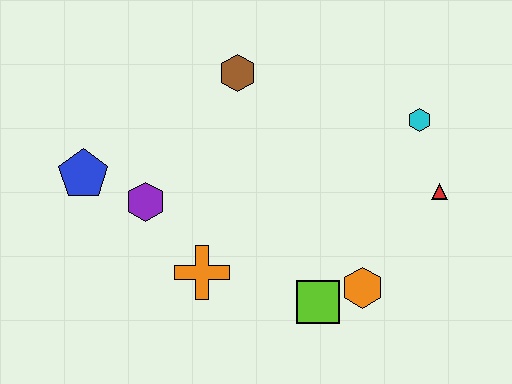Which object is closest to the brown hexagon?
The purple hexagon is closest to the brown hexagon.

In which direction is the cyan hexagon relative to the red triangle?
The cyan hexagon is above the red triangle.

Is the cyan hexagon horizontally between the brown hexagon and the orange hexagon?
No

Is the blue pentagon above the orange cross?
Yes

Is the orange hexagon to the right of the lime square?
Yes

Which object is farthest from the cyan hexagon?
The blue pentagon is farthest from the cyan hexagon.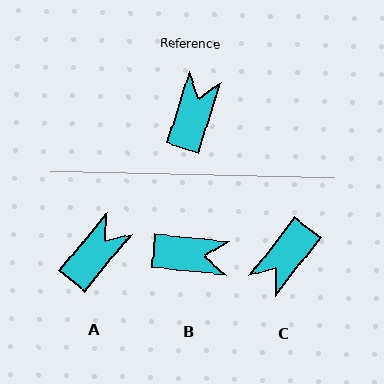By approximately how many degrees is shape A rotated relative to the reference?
Approximately 22 degrees clockwise.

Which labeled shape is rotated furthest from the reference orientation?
C, about 160 degrees away.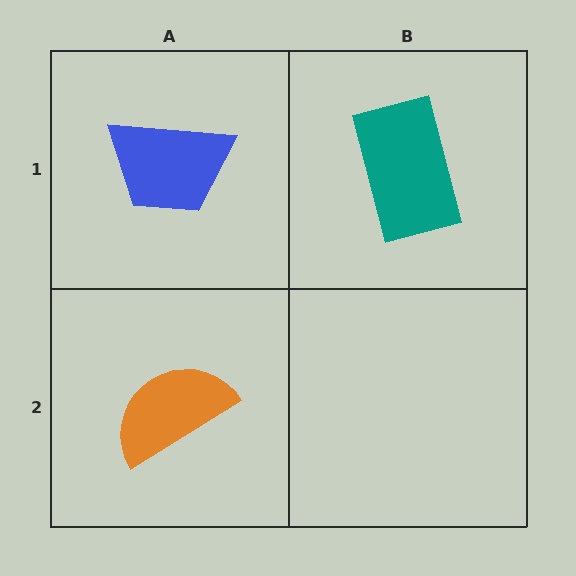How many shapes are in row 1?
2 shapes.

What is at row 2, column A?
An orange semicircle.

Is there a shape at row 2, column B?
No, that cell is empty.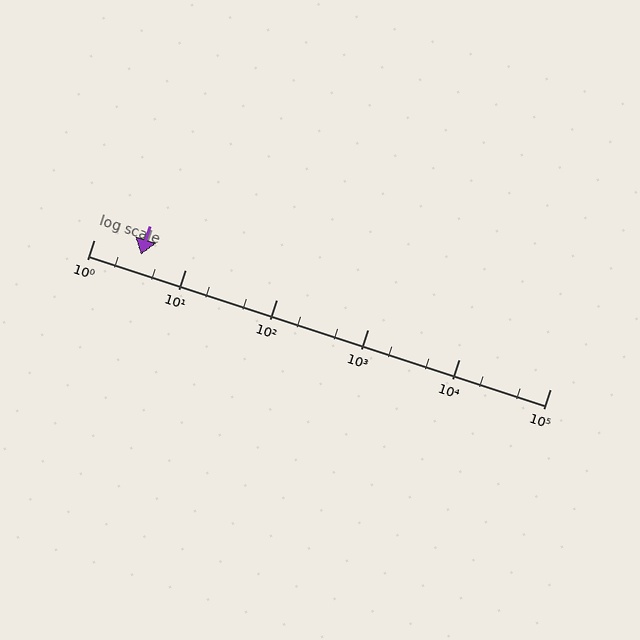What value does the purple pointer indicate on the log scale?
The pointer indicates approximately 3.3.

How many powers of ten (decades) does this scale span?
The scale spans 5 decades, from 1 to 100000.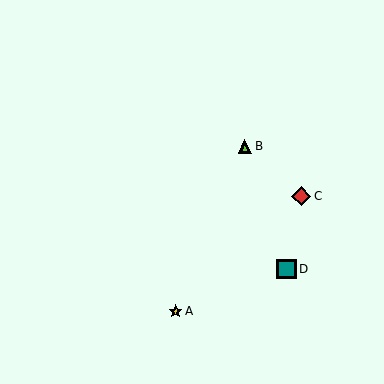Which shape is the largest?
The teal square (labeled D) is the largest.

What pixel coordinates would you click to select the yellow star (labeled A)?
Click at (176, 311) to select the yellow star A.